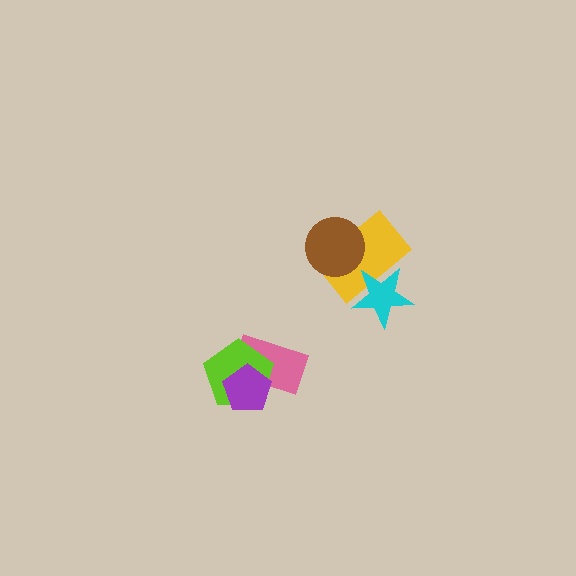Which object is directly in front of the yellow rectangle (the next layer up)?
The brown circle is directly in front of the yellow rectangle.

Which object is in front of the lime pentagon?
The purple pentagon is in front of the lime pentagon.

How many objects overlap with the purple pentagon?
2 objects overlap with the purple pentagon.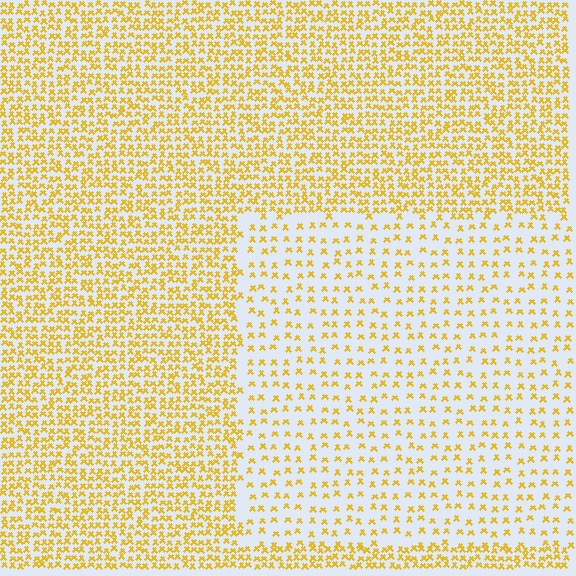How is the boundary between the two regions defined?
The boundary is defined by a change in element density (approximately 2.4x ratio). All elements are the same color, size, and shape.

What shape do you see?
I see a rectangle.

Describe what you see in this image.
The image contains small yellow elements arranged at two different densities. A rectangle-shaped region is visible where the elements are less densely packed than the surrounding area.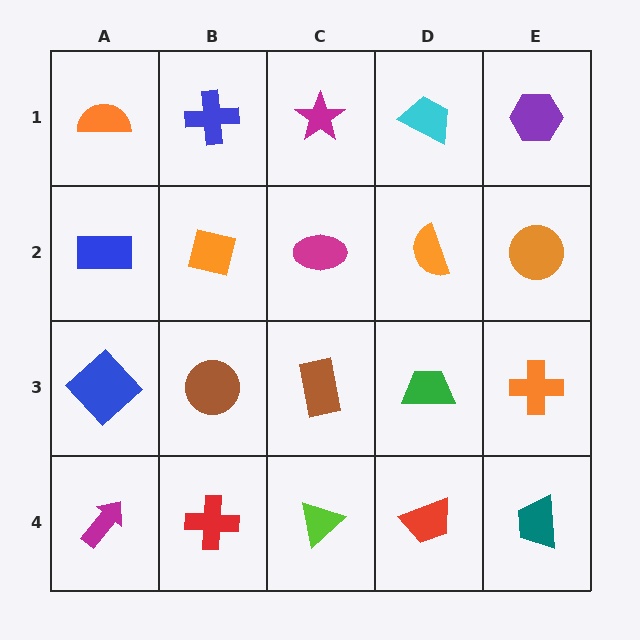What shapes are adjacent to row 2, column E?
A purple hexagon (row 1, column E), an orange cross (row 3, column E), an orange semicircle (row 2, column D).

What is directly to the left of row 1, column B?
An orange semicircle.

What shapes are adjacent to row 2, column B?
A blue cross (row 1, column B), a brown circle (row 3, column B), a blue rectangle (row 2, column A), a magenta ellipse (row 2, column C).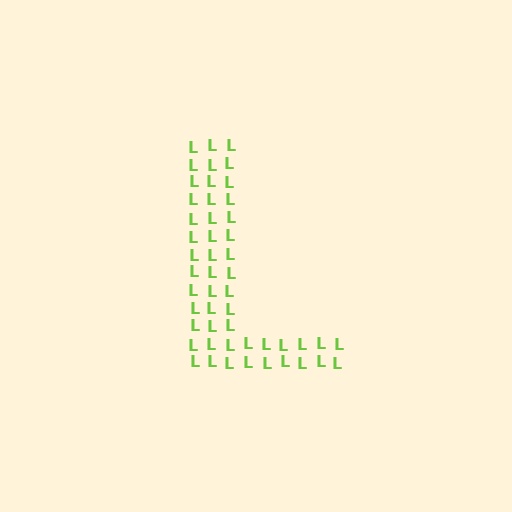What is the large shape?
The large shape is the letter L.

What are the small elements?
The small elements are letter L's.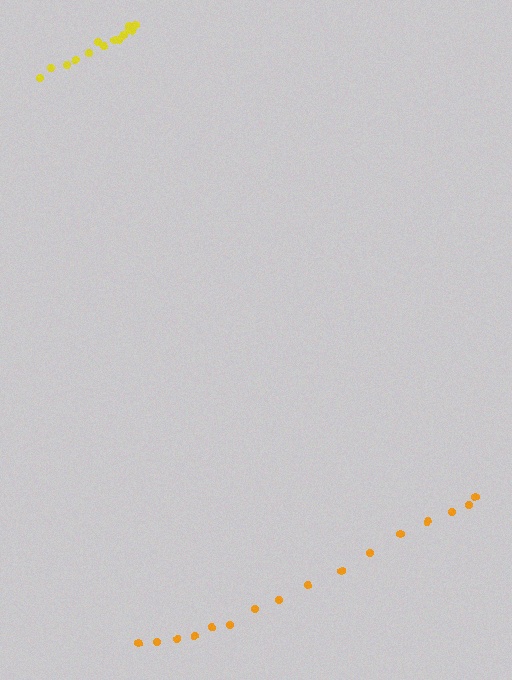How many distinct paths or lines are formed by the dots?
There are 2 distinct paths.